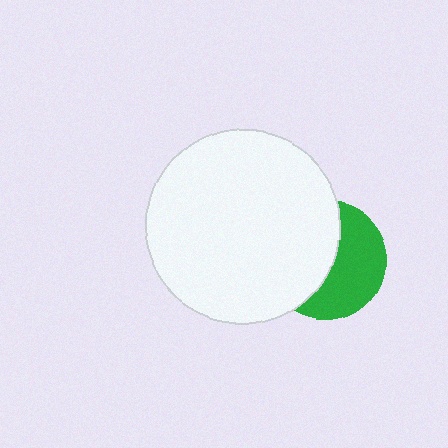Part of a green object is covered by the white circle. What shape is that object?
It is a circle.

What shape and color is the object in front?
The object in front is a white circle.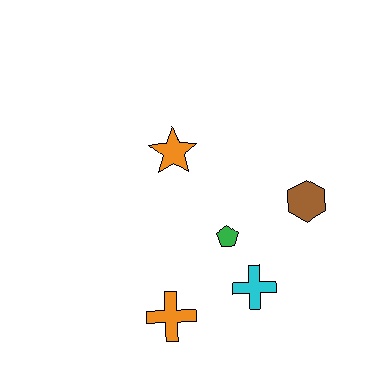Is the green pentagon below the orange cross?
No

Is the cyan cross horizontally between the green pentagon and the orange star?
No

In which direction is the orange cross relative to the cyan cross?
The orange cross is to the left of the cyan cross.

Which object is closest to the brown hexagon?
The green pentagon is closest to the brown hexagon.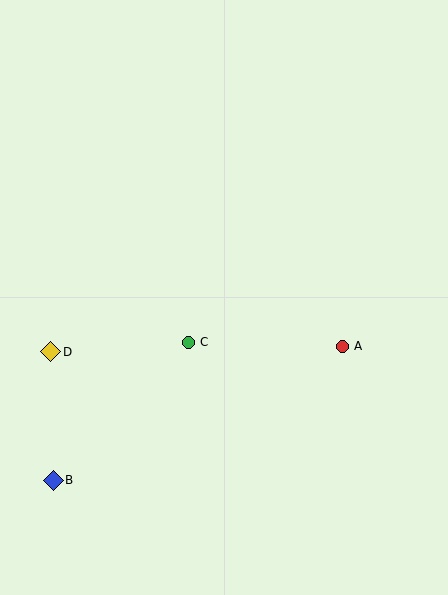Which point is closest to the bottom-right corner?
Point A is closest to the bottom-right corner.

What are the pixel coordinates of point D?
Point D is at (51, 352).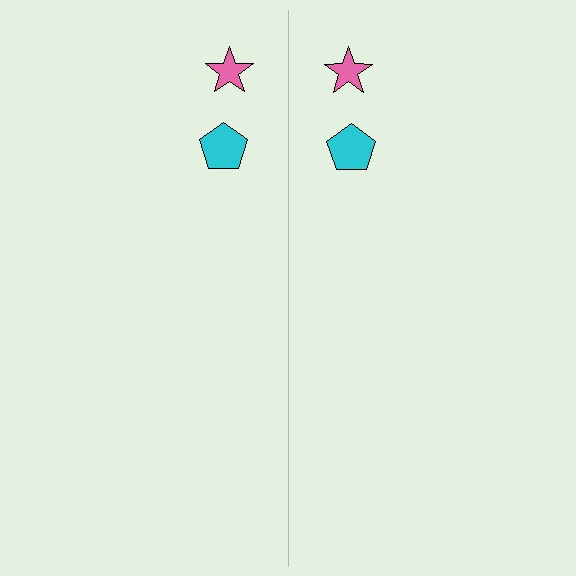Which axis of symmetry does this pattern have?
The pattern has a vertical axis of symmetry running through the center of the image.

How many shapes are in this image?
There are 4 shapes in this image.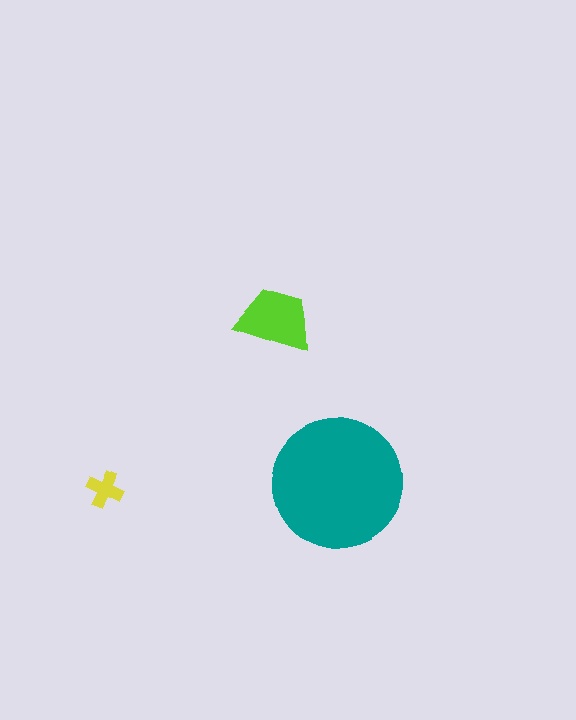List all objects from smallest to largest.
The yellow cross, the lime trapezoid, the teal circle.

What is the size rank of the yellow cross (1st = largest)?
3rd.